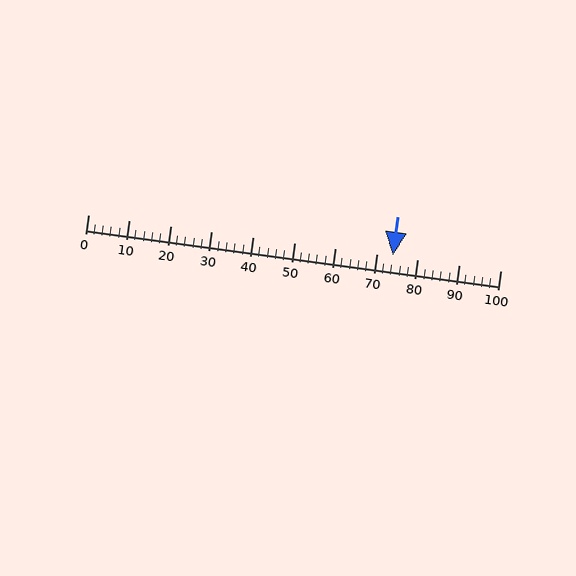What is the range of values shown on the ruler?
The ruler shows values from 0 to 100.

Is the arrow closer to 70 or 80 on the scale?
The arrow is closer to 70.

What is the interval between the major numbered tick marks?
The major tick marks are spaced 10 units apart.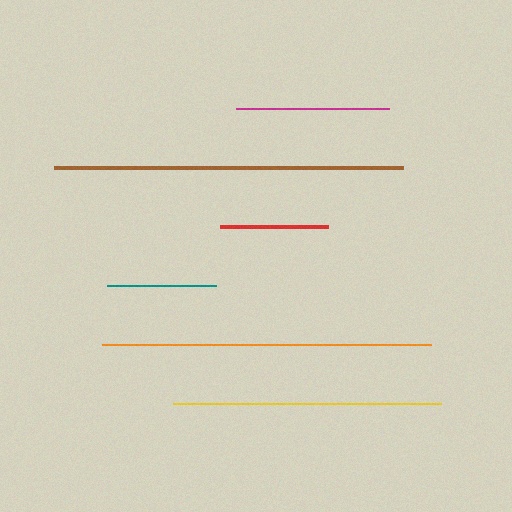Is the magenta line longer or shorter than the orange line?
The orange line is longer than the magenta line.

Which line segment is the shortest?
The red line is the shortest at approximately 108 pixels.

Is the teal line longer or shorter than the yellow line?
The yellow line is longer than the teal line.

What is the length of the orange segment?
The orange segment is approximately 329 pixels long.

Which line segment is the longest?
The brown line is the longest at approximately 349 pixels.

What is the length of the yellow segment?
The yellow segment is approximately 267 pixels long.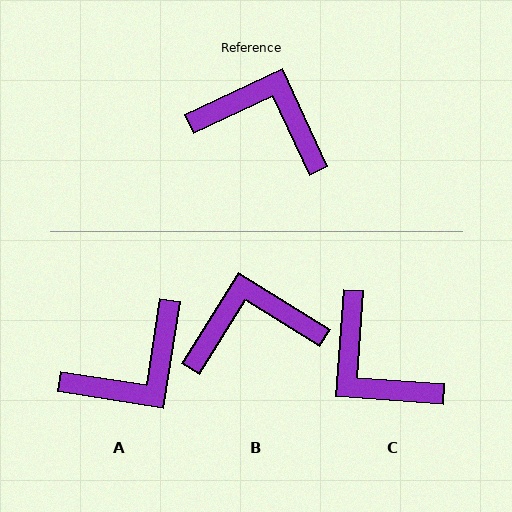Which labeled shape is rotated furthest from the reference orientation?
C, about 151 degrees away.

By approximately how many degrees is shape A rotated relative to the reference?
Approximately 124 degrees clockwise.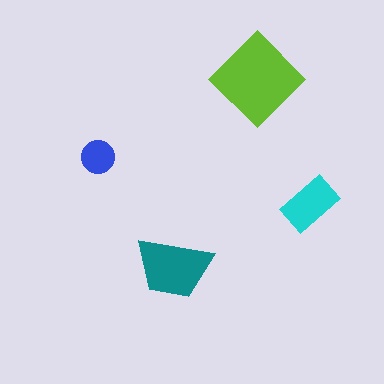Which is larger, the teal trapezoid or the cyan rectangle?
The teal trapezoid.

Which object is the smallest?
The blue circle.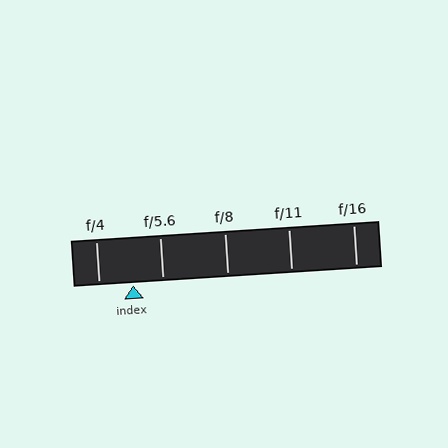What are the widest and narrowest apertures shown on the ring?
The widest aperture shown is f/4 and the narrowest is f/16.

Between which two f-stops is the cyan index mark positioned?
The index mark is between f/4 and f/5.6.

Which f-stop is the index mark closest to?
The index mark is closest to f/5.6.